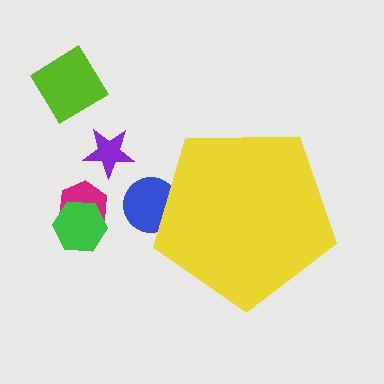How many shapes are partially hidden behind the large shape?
1 shape is partially hidden.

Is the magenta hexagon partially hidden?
No, the magenta hexagon is fully visible.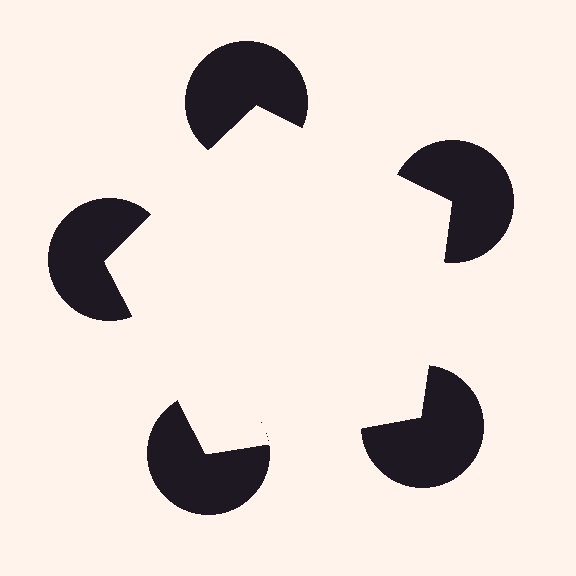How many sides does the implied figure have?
5 sides.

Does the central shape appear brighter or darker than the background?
It typically appears slightly brighter than the background, even though no actual brightness change is drawn.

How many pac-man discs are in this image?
There are 5 — one at each vertex of the illusory pentagon.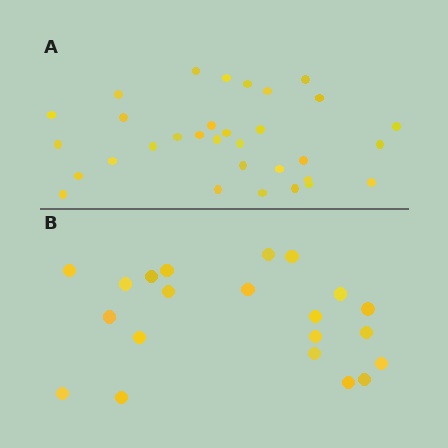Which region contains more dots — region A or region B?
Region A (the top region) has more dots.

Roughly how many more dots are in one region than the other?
Region A has roughly 12 or so more dots than region B.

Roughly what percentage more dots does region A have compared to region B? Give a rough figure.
About 50% more.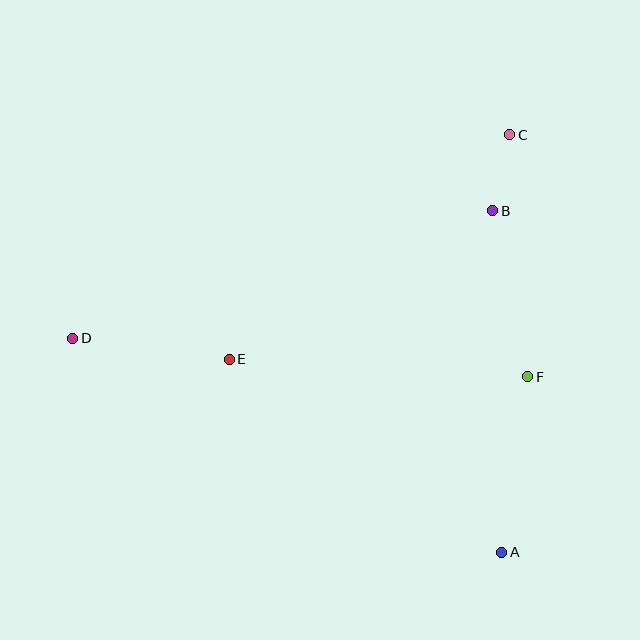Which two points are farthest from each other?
Points C and D are farthest from each other.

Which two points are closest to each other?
Points B and C are closest to each other.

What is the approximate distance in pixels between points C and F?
The distance between C and F is approximately 243 pixels.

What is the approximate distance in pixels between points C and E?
The distance between C and E is approximately 360 pixels.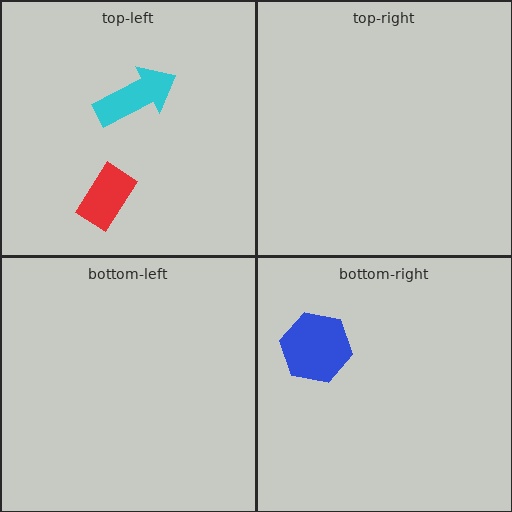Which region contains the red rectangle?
The top-left region.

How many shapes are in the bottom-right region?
1.